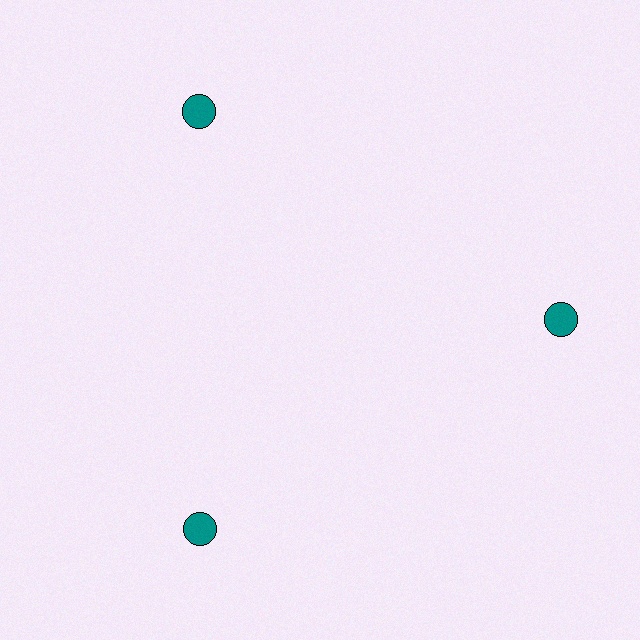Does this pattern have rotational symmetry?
Yes, this pattern has 3-fold rotational symmetry. It looks the same after rotating 120 degrees around the center.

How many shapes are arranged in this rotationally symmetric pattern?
There are 3 shapes, arranged in 3 groups of 1.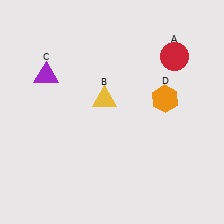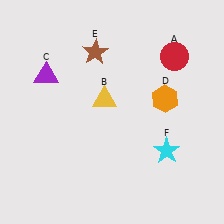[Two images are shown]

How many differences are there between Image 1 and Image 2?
There are 2 differences between the two images.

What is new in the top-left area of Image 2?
A brown star (E) was added in the top-left area of Image 2.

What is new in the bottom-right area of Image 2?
A cyan star (F) was added in the bottom-right area of Image 2.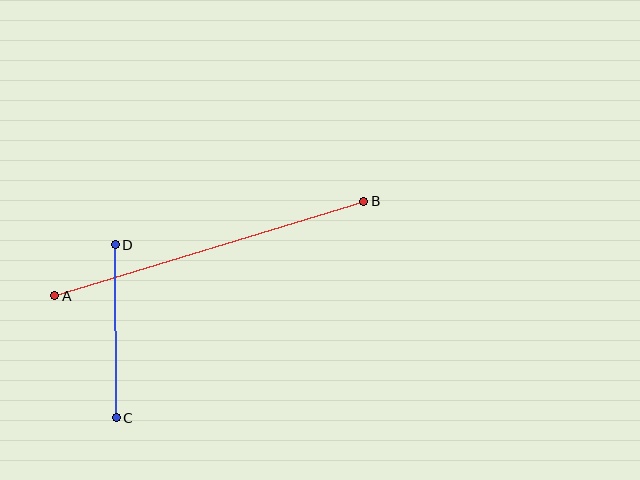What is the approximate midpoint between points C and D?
The midpoint is at approximately (116, 331) pixels.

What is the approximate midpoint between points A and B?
The midpoint is at approximately (209, 249) pixels.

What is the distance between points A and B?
The distance is approximately 323 pixels.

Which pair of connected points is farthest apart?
Points A and B are farthest apart.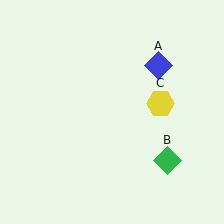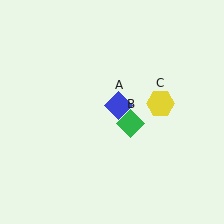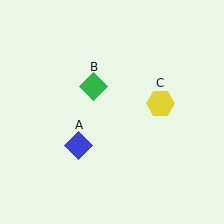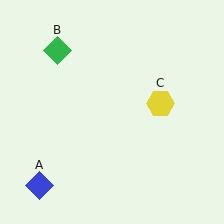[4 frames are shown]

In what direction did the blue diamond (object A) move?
The blue diamond (object A) moved down and to the left.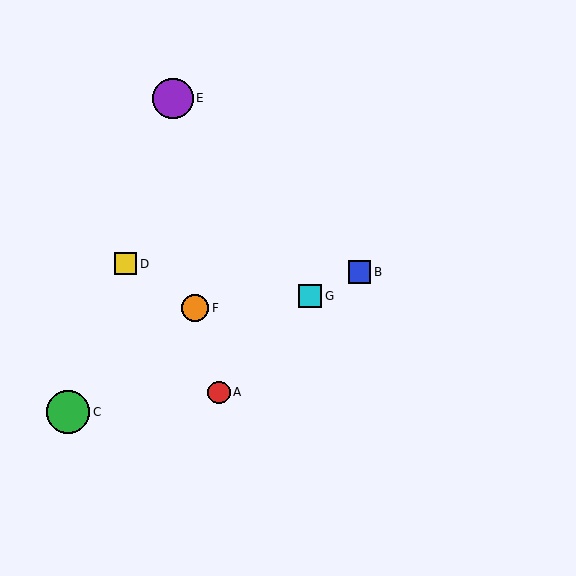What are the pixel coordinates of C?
Object C is at (68, 412).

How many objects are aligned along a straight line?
3 objects (B, C, G) are aligned along a straight line.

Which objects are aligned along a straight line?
Objects B, C, G are aligned along a straight line.